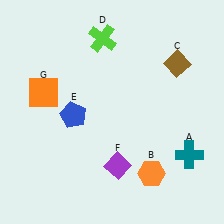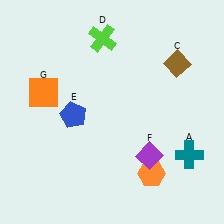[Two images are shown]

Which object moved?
The purple diamond (F) moved right.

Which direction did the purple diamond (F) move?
The purple diamond (F) moved right.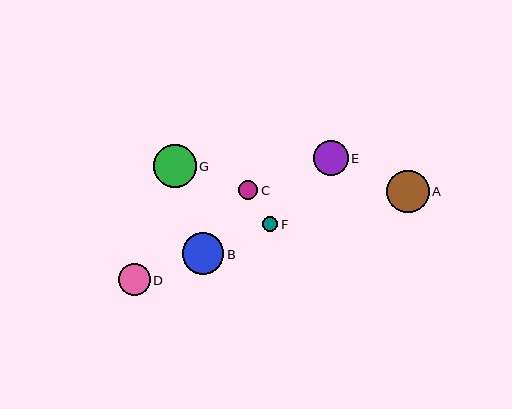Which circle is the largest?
Circle A is the largest with a size of approximately 43 pixels.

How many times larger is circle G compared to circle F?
Circle G is approximately 2.8 times the size of circle F.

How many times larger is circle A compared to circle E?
Circle A is approximately 1.2 times the size of circle E.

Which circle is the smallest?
Circle F is the smallest with a size of approximately 15 pixels.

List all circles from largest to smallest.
From largest to smallest: A, G, B, E, D, C, F.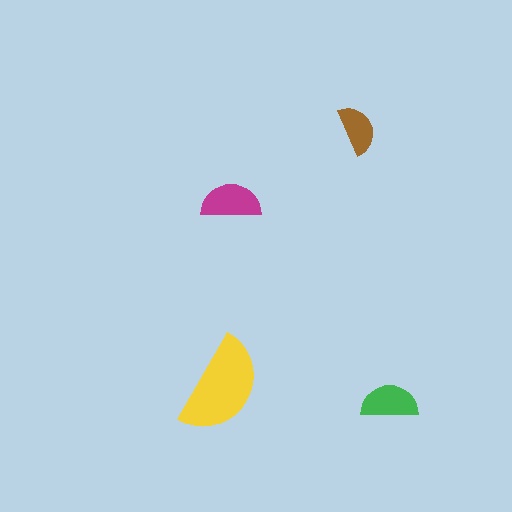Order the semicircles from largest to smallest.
the yellow one, the magenta one, the green one, the brown one.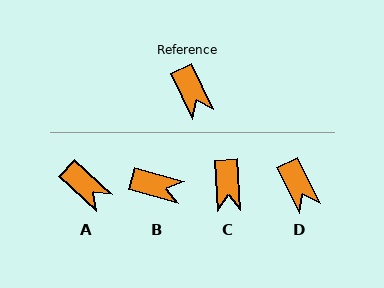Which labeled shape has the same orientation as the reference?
D.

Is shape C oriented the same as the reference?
No, it is off by about 22 degrees.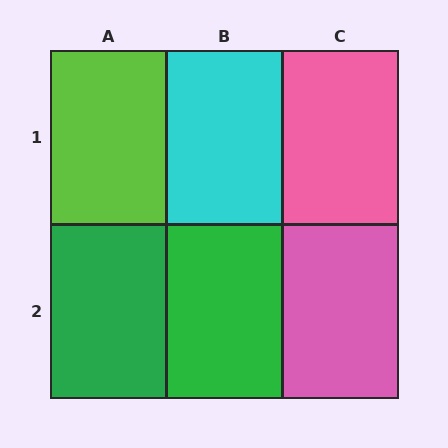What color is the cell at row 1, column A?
Lime.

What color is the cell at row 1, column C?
Pink.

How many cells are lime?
1 cell is lime.